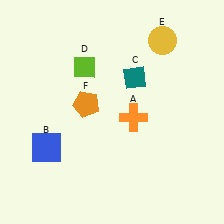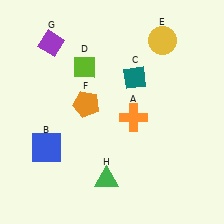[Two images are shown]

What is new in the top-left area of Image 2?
A purple diamond (G) was added in the top-left area of Image 2.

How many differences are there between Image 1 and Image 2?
There are 2 differences between the two images.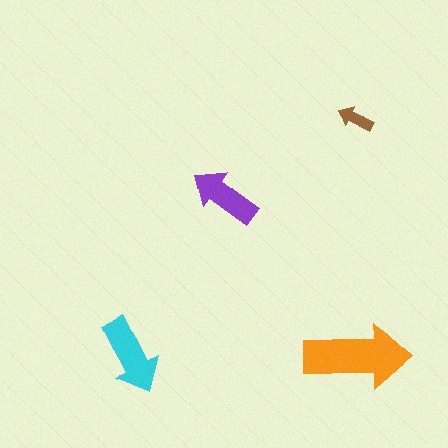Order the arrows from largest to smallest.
the orange one, the cyan one, the purple one, the brown one.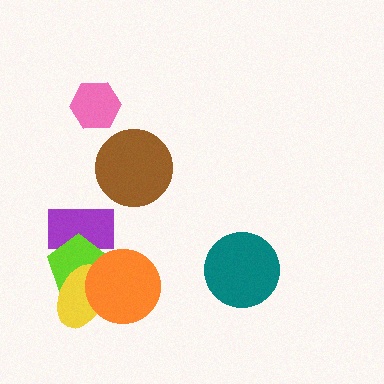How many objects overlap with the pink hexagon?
0 objects overlap with the pink hexagon.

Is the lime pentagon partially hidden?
Yes, it is partially covered by another shape.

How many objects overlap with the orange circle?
2 objects overlap with the orange circle.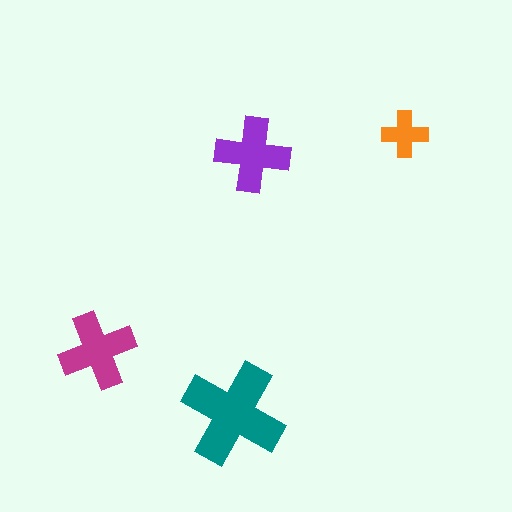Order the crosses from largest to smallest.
the teal one, the magenta one, the purple one, the orange one.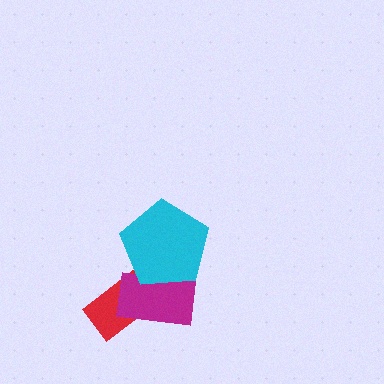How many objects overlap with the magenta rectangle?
2 objects overlap with the magenta rectangle.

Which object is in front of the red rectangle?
The magenta rectangle is in front of the red rectangle.